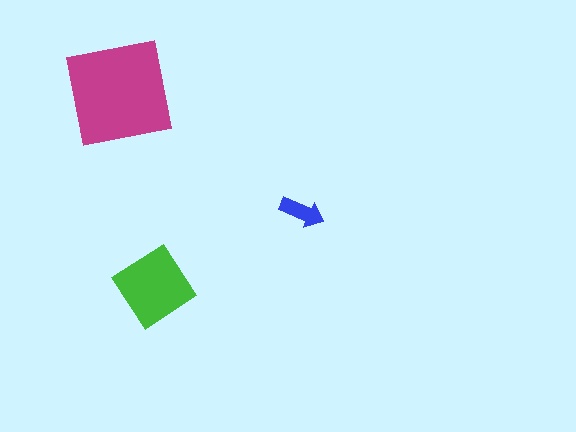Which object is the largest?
The magenta square.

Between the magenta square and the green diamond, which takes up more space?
The magenta square.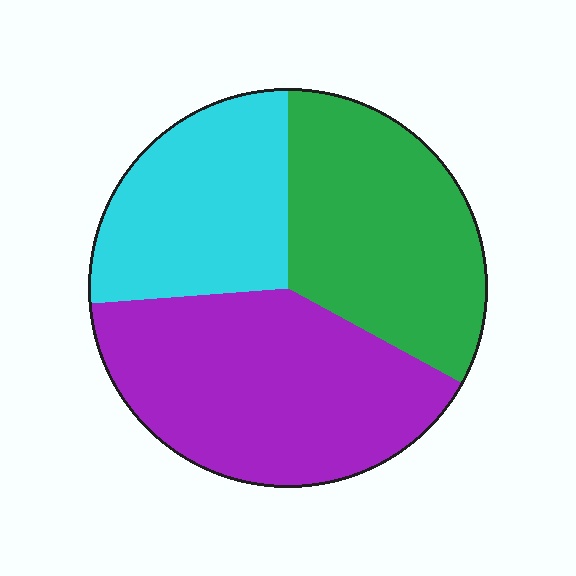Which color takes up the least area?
Cyan, at roughly 25%.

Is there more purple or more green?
Purple.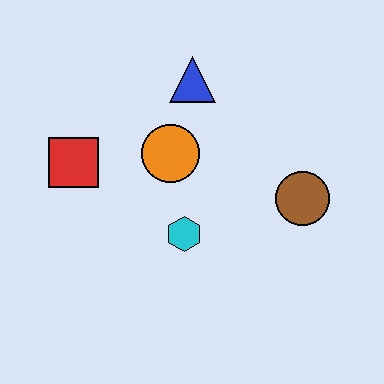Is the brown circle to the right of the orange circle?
Yes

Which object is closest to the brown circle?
The cyan hexagon is closest to the brown circle.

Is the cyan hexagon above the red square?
No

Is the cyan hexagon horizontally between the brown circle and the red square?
Yes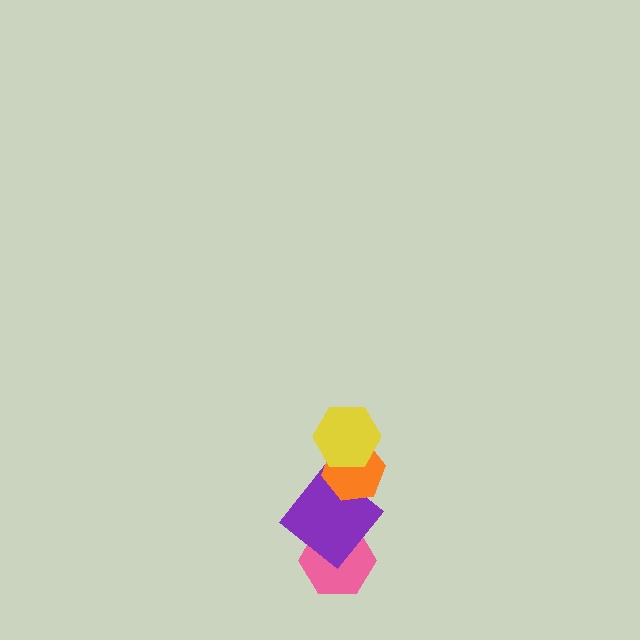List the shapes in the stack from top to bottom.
From top to bottom: the yellow hexagon, the orange hexagon, the purple diamond, the pink hexagon.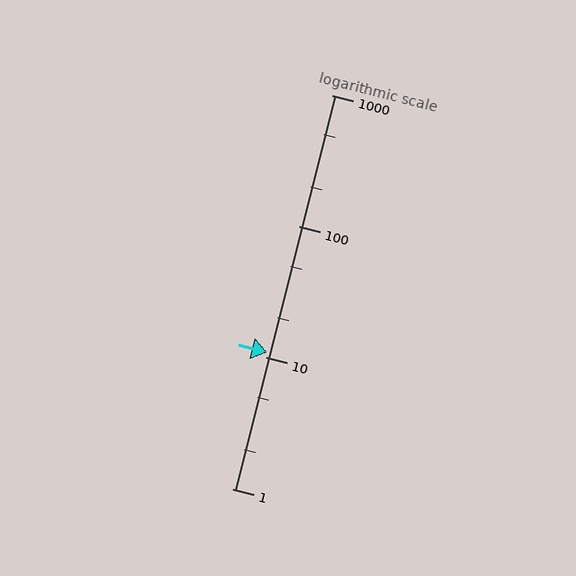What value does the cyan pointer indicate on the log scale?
The pointer indicates approximately 11.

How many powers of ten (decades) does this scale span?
The scale spans 3 decades, from 1 to 1000.